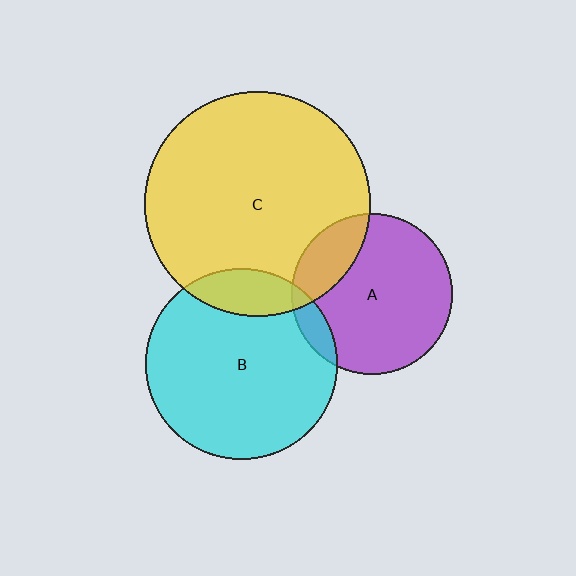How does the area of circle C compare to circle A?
Approximately 2.0 times.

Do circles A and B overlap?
Yes.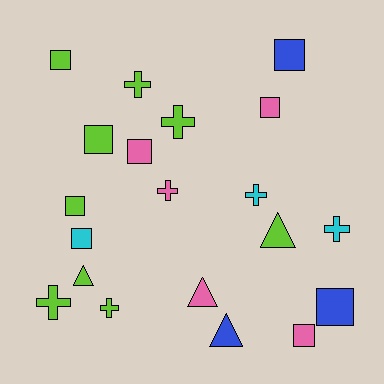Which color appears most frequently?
Lime, with 9 objects.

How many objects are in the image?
There are 20 objects.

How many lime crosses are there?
There are 4 lime crosses.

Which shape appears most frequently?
Square, with 9 objects.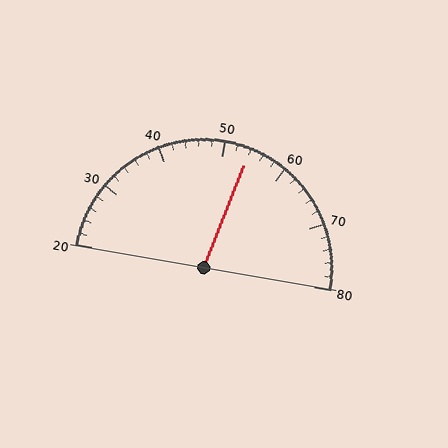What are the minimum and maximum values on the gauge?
The gauge ranges from 20 to 80.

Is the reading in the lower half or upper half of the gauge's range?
The reading is in the upper half of the range (20 to 80).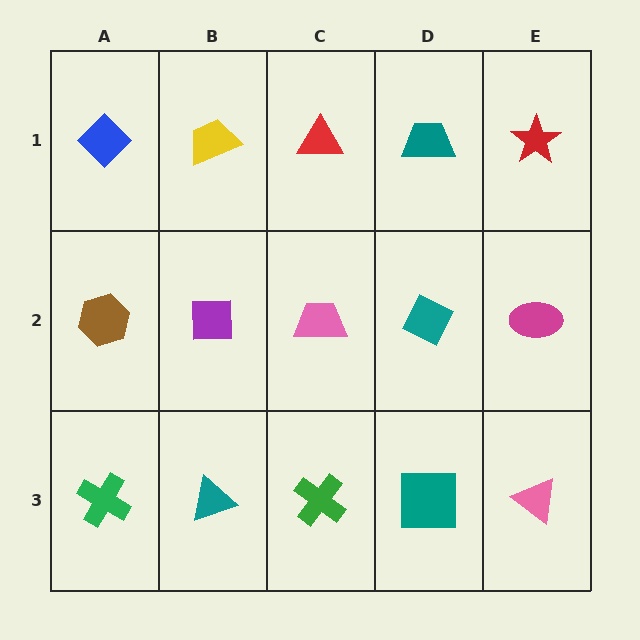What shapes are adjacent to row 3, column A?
A brown hexagon (row 2, column A), a teal triangle (row 3, column B).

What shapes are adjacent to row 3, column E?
A magenta ellipse (row 2, column E), a teal square (row 3, column D).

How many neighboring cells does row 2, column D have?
4.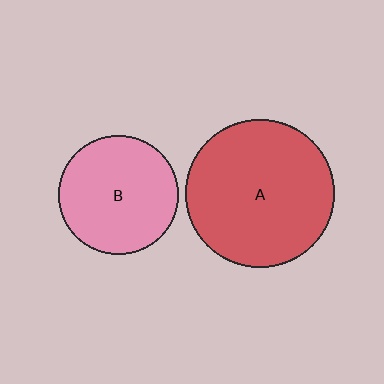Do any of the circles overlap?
No, none of the circles overlap.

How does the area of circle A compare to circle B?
Approximately 1.5 times.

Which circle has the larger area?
Circle A (red).